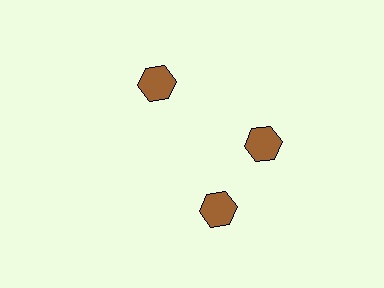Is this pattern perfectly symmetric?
No. The 3 brown hexagons are arranged in a ring, but one element near the 7 o'clock position is rotated out of alignment along the ring, breaking the 3-fold rotational symmetry.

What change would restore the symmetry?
The symmetry would be restored by rotating it back into even spacing with its neighbors so that all 3 hexagons sit at equal angles and equal distance from the center.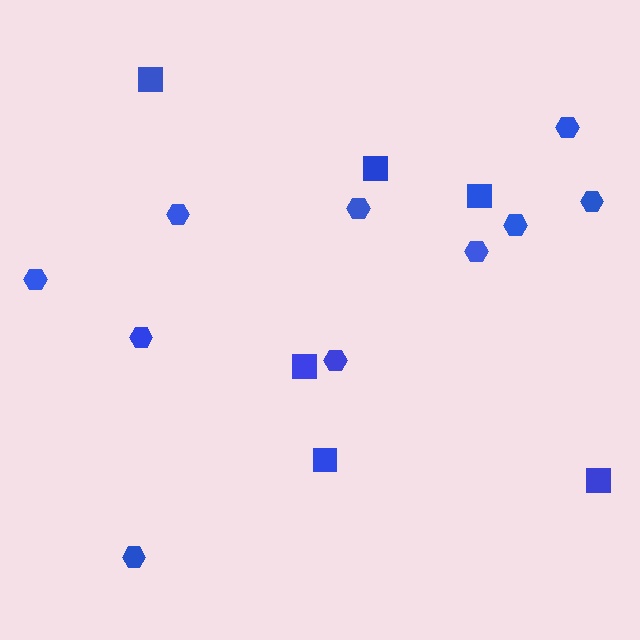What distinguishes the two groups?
There are 2 groups: one group of hexagons (10) and one group of squares (6).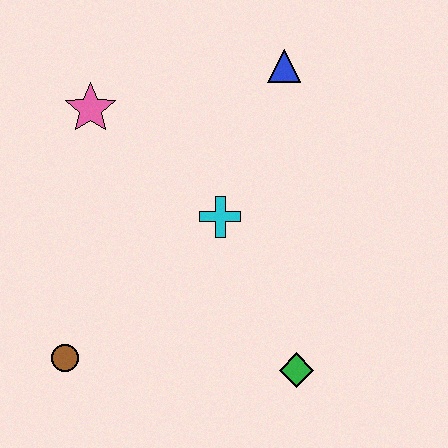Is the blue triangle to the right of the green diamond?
No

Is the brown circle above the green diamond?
Yes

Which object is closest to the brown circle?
The cyan cross is closest to the brown circle.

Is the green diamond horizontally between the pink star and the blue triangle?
No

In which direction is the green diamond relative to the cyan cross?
The green diamond is below the cyan cross.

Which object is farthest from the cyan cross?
The brown circle is farthest from the cyan cross.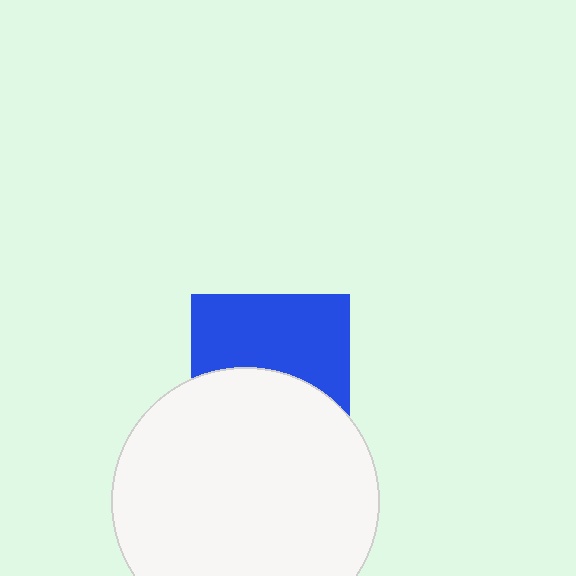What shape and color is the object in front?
The object in front is a white circle.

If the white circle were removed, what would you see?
You would see the complete blue square.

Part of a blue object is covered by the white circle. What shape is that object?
It is a square.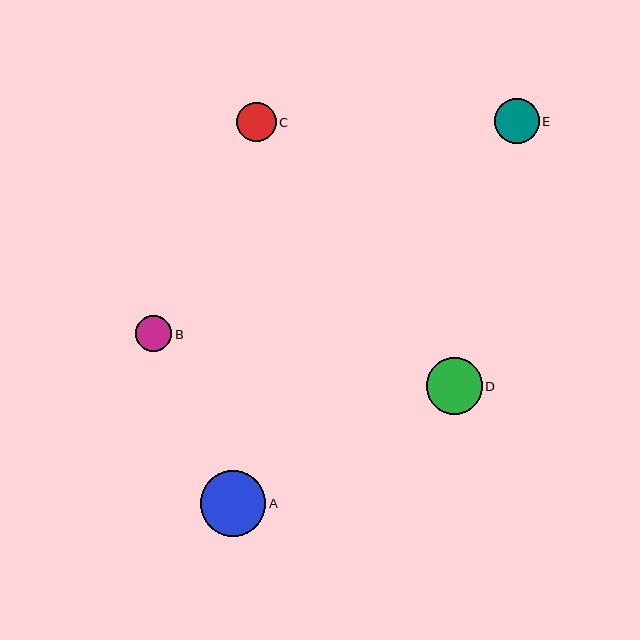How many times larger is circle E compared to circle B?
Circle E is approximately 1.2 times the size of circle B.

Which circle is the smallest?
Circle B is the smallest with a size of approximately 36 pixels.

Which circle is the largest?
Circle A is the largest with a size of approximately 65 pixels.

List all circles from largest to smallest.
From largest to smallest: A, D, E, C, B.